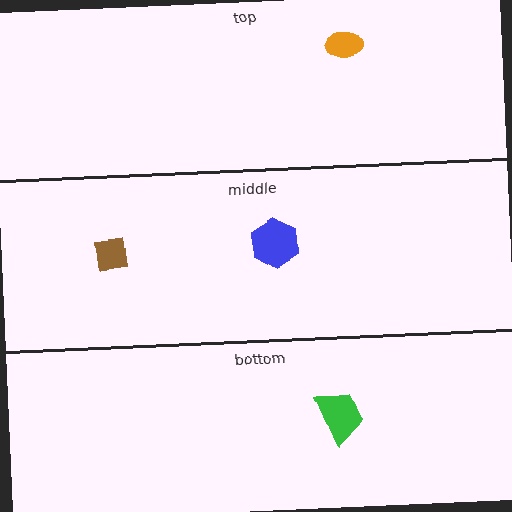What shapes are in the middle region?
The brown square, the blue hexagon.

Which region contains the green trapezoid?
The bottom region.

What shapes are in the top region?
The orange ellipse.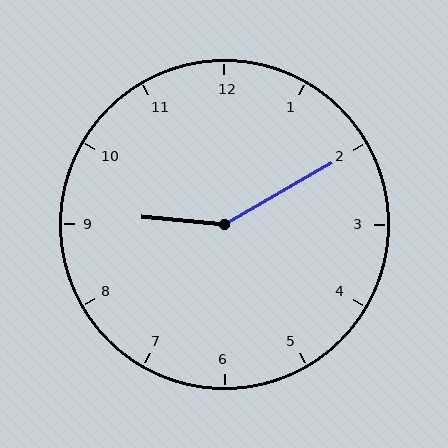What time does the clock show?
9:10.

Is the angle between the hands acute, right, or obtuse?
It is obtuse.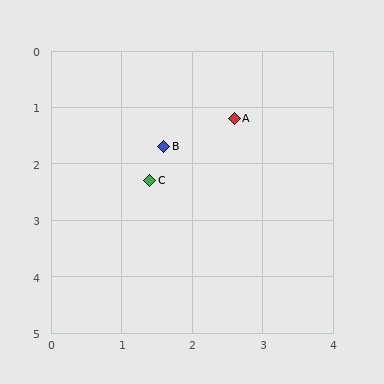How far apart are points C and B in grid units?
Points C and B are about 0.6 grid units apart.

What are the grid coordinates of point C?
Point C is at approximately (1.4, 2.3).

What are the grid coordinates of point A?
Point A is at approximately (2.6, 1.2).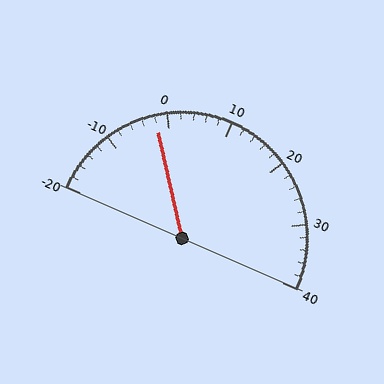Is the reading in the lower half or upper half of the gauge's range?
The reading is in the lower half of the range (-20 to 40).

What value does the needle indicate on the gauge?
The needle indicates approximately -2.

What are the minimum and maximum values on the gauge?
The gauge ranges from -20 to 40.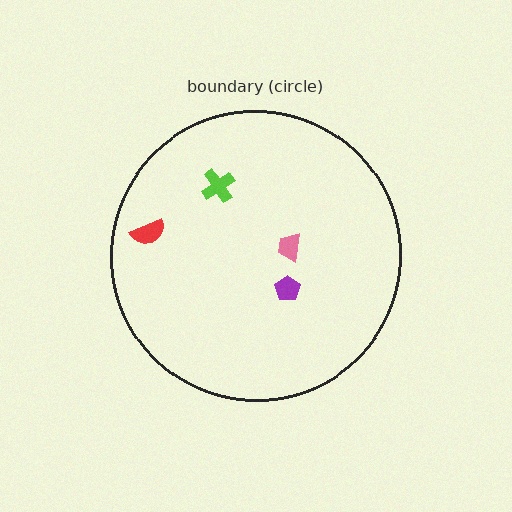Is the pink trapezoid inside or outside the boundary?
Inside.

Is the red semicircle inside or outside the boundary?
Inside.